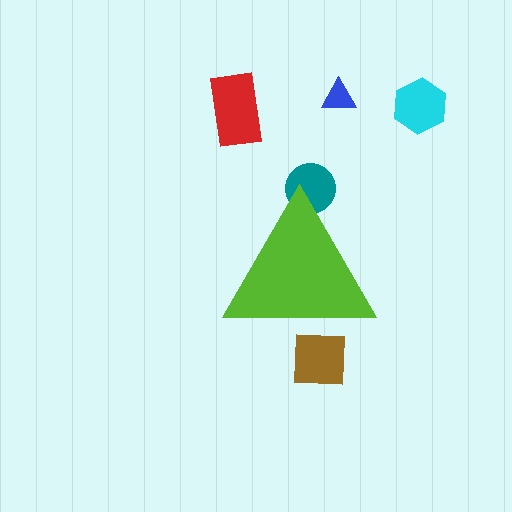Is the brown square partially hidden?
Yes, the brown square is partially hidden behind the lime triangle.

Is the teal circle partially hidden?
Yes, the teal circle is partially hidden behind the lime triangle.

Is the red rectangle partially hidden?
No, the red rectangle is fully visible.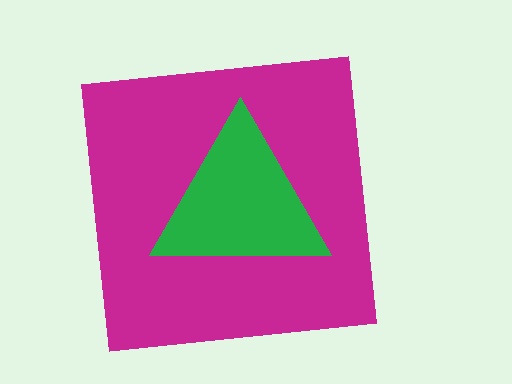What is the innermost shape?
The green triangle.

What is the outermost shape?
The magenta square.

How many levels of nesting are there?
2.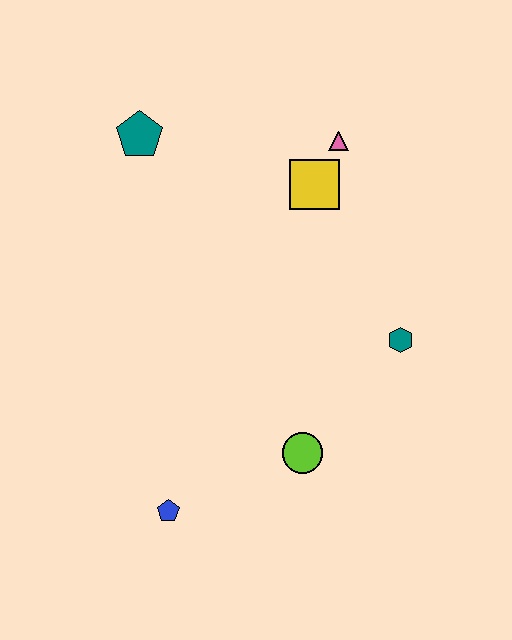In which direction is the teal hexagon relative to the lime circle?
The teal hexagon is above the lime circle.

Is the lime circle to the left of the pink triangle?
Yes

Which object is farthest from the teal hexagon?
The teal pentagon is farthest from the teal hexagon.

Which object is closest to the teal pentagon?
The yellow square is closest to the teal pentagon.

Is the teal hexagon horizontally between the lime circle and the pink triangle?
No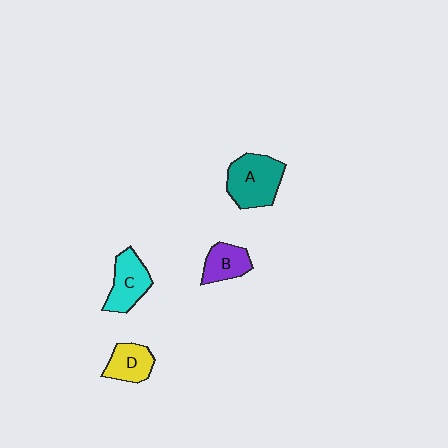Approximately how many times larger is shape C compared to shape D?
Approximately 1.2 times.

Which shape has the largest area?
Shape A (teal).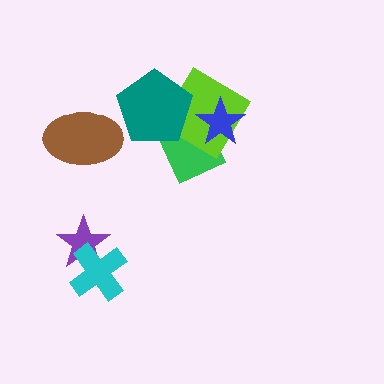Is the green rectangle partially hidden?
Yes, it is partially covered by another shape.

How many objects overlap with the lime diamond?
3 objects overlap with the lime diamond.